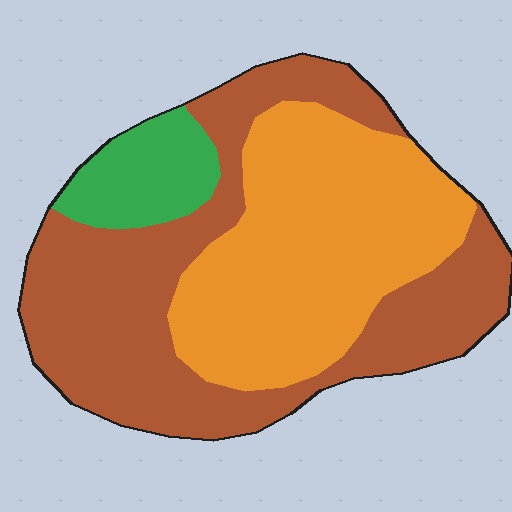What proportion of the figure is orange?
Orange takes up about two fifths (2/5) of the figure.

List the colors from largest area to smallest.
From largest to smallest: brown, orange, green.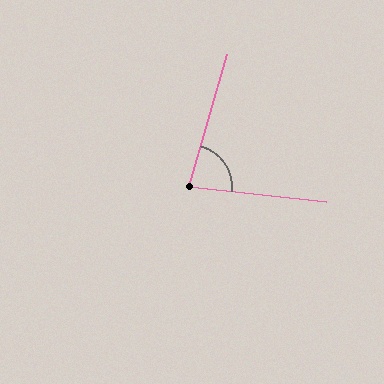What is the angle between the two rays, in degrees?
Approximately 80 degrees.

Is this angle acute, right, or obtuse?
It is acute.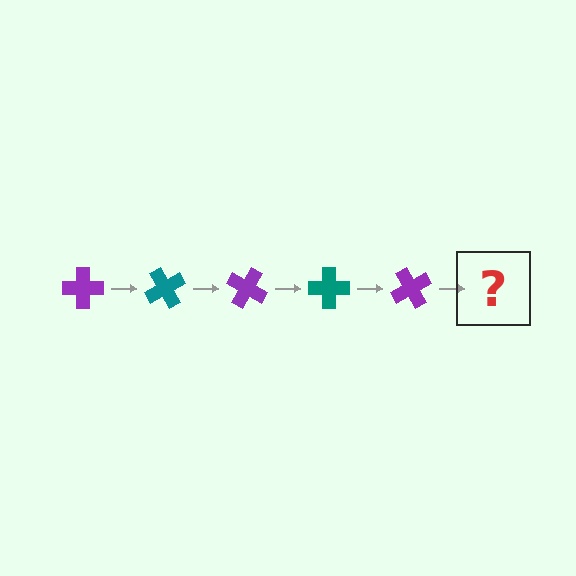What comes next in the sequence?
The next element should be a teal cross, rotated 300 degrees from the start.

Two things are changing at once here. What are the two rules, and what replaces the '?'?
The two rules are that it rotates 60 degrees each step and the color cycles through purple and teal. The '?' should be a teal cross, rotated 300 degrees from the start.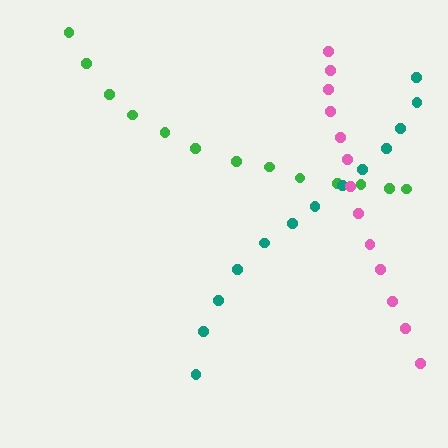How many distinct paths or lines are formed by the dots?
There are 3 distinct paths.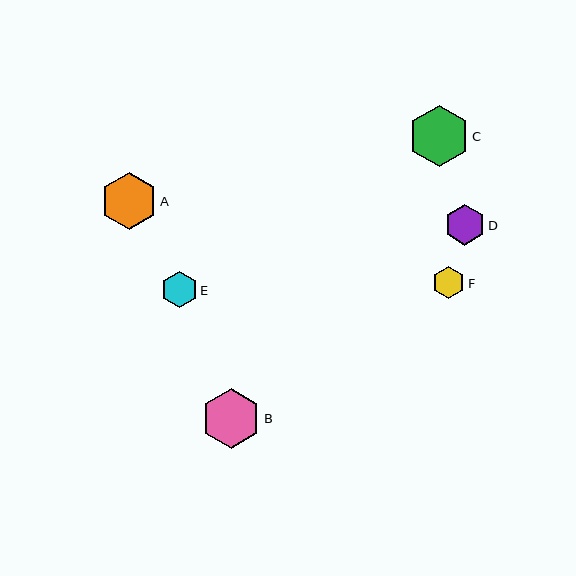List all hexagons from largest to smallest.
From largest to smallest: C, B, A, D, E, F.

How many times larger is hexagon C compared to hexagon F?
Hexagon C is approximately 1.9 times the size of hexagon F.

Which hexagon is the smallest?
Hexagon F is the smallest with a size of approximately 32 pixels.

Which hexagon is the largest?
Hexagon C is the largest with a size of approximately 61 pixels.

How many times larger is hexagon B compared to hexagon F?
Hexagon B is approximately 1.8 times the size of hexagon F.